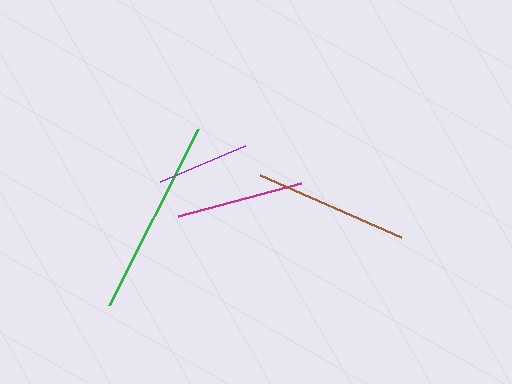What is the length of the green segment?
The green segment is approximately 197 pixels long.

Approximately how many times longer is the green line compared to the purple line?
The green line is approximately 2.1 times the length of the purple line.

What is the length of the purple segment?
The purple segment is approximately 92 pixels long.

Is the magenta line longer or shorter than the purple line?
The magenta line is longer than the purple line.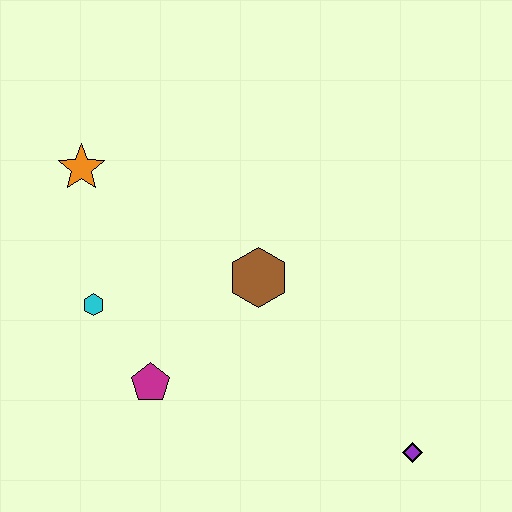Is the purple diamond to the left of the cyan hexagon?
No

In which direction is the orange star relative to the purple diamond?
The orange star is to the left of the purple diamond.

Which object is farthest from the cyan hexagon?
The purple diamond is farthest from the cyan hexagon.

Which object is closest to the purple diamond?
The brown hexagon is closest to the purple diamond.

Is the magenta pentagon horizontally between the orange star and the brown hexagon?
Yes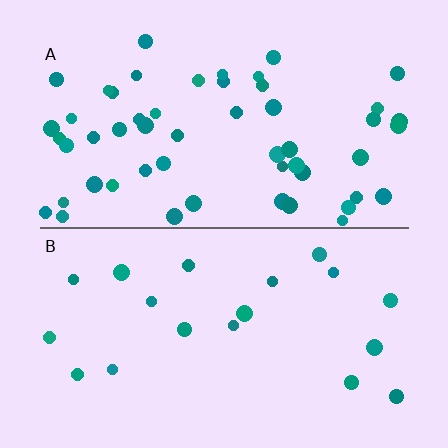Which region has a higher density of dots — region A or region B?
A (the top).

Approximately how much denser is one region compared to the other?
Approximately 2.8× — region A over region B.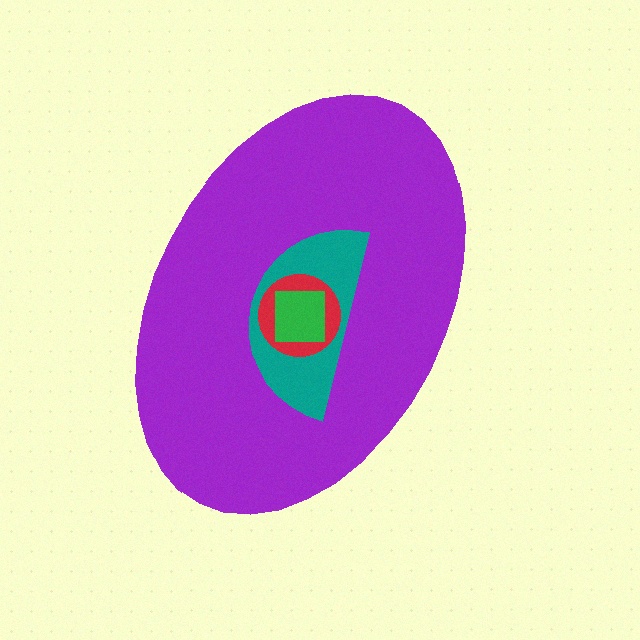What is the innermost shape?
The green square.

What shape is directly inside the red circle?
The green square.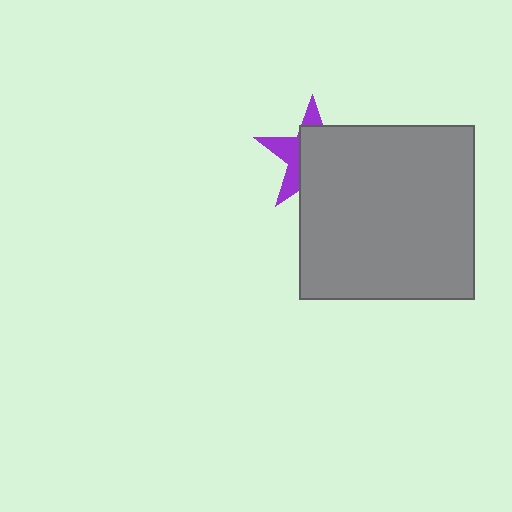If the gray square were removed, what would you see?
You would see the complete purple star.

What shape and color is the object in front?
The object in front is a gray square.